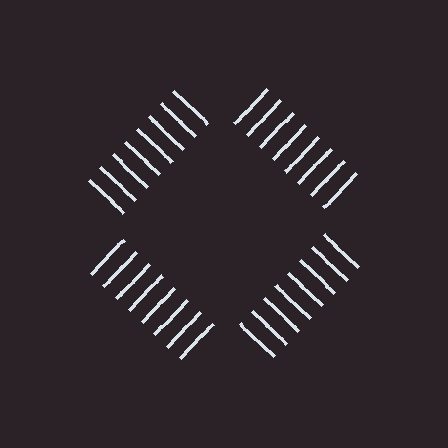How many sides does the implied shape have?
4 sides — the line-ends trace a square.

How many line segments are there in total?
32 — 8 along each of the 4 edges.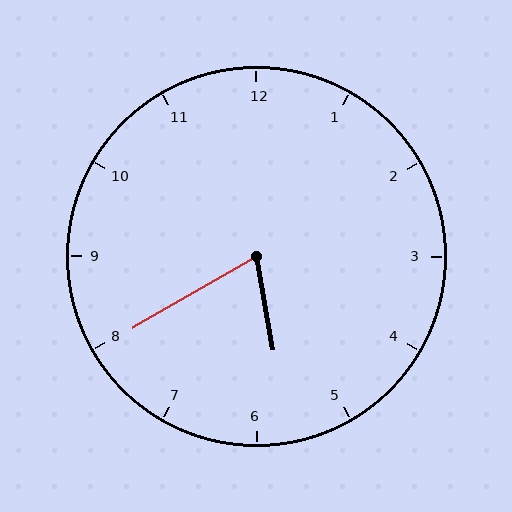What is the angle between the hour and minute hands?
Approximately 70 degrees.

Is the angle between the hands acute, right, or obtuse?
It is acute.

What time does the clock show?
5:40.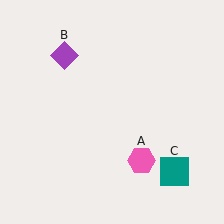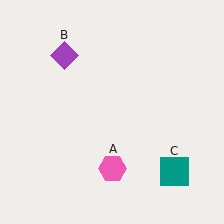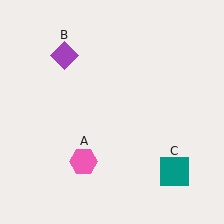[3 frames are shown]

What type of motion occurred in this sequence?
The pink hexagon (object A) rotated clockwise around the center of the scene.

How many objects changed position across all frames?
1 object changed position: pink hexagon (object A).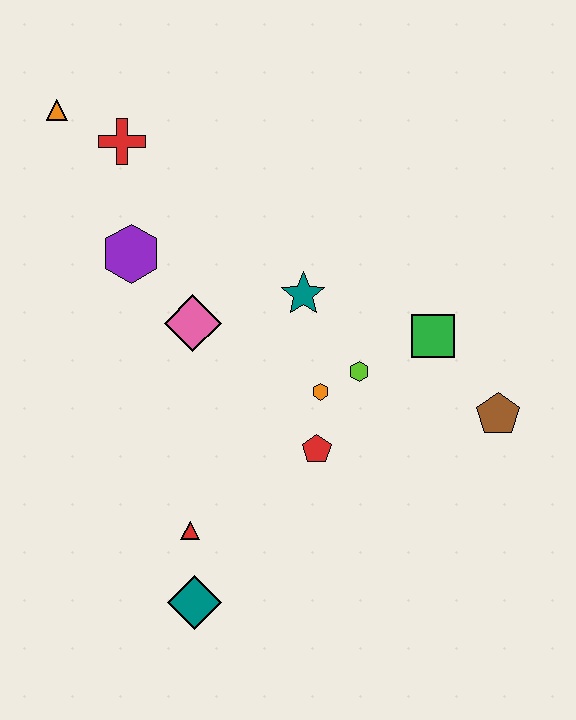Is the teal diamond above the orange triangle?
No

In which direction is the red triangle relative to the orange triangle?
The red triangle is below the orange triangle.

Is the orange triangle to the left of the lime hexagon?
Yes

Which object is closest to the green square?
The lime hexagon is closest to the green square.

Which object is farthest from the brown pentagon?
The orange triangle is farthest from the brown pentagon.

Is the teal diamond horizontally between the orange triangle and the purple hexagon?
No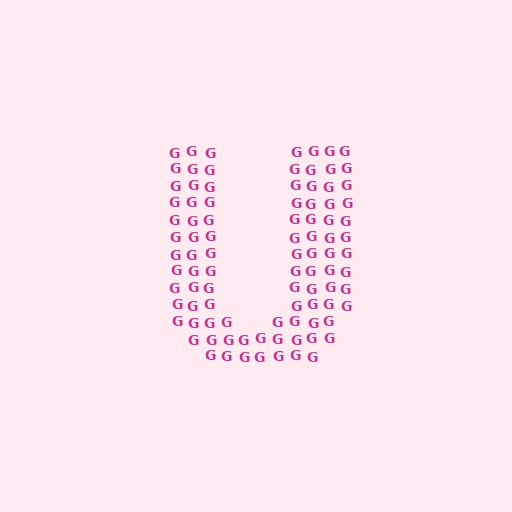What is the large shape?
The large shape is the letter U.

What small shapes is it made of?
It is made of small letter G's.